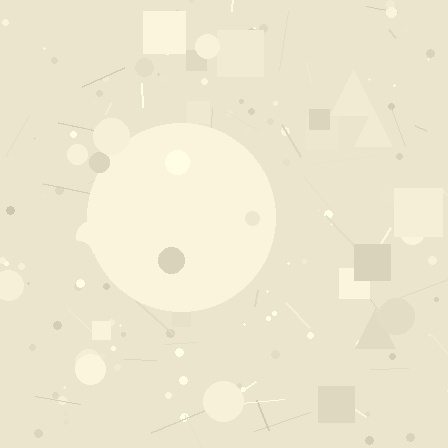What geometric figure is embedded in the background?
A circle is embedded in the background.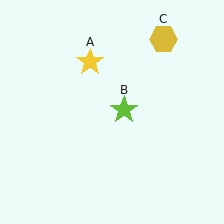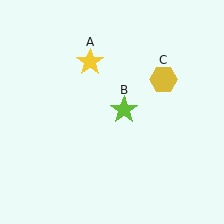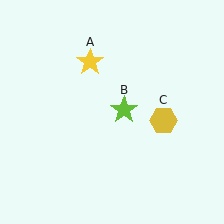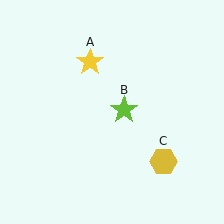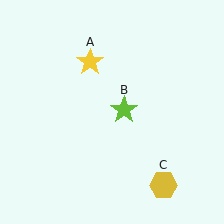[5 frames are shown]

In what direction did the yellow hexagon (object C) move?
The yellow hexagon (object C) moved down.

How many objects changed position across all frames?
1 object changed position: yellow hexagon (object C).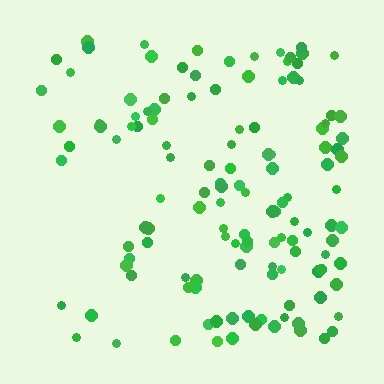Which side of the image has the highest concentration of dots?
The right.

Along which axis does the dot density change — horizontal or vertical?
Horizontal.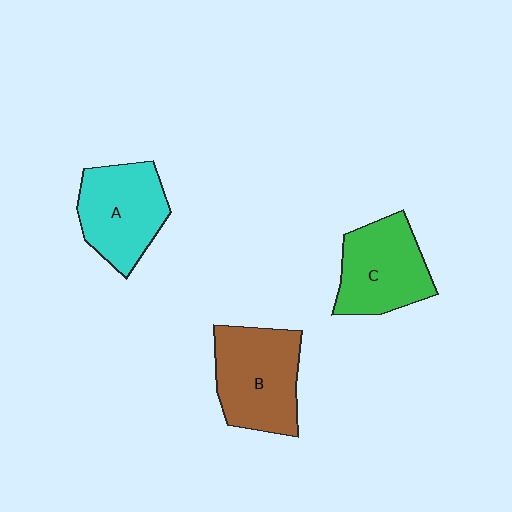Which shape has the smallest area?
Shape C (green).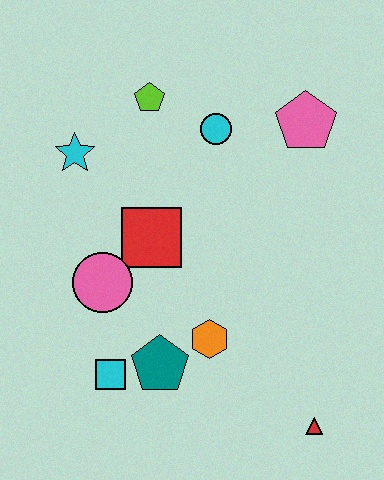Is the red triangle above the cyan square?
No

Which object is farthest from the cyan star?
The red triangle is farthest from the cyan star.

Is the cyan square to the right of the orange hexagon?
No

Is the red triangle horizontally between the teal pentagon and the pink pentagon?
No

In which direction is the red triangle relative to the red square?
The red triangle is below the red square.